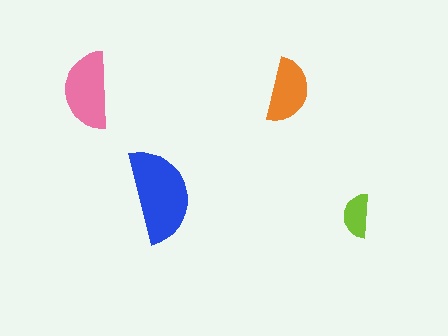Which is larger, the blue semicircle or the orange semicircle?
The blue one.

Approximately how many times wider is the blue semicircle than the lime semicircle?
About 2 times wider.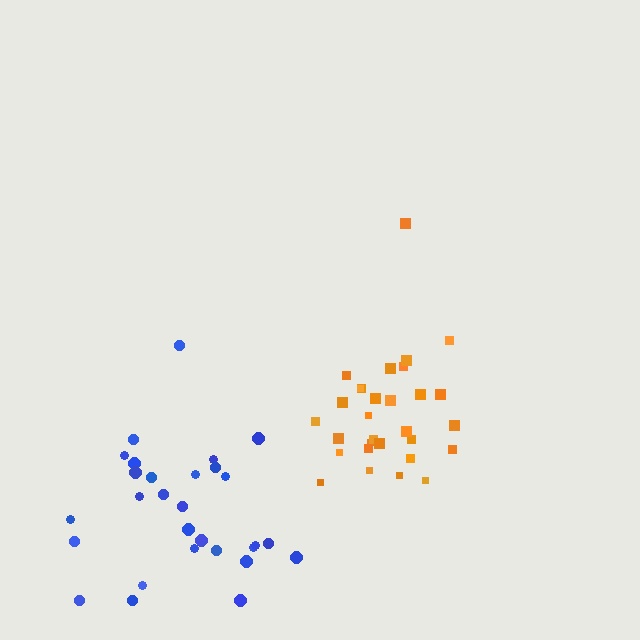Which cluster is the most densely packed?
Orange.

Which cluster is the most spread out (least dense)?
Blue.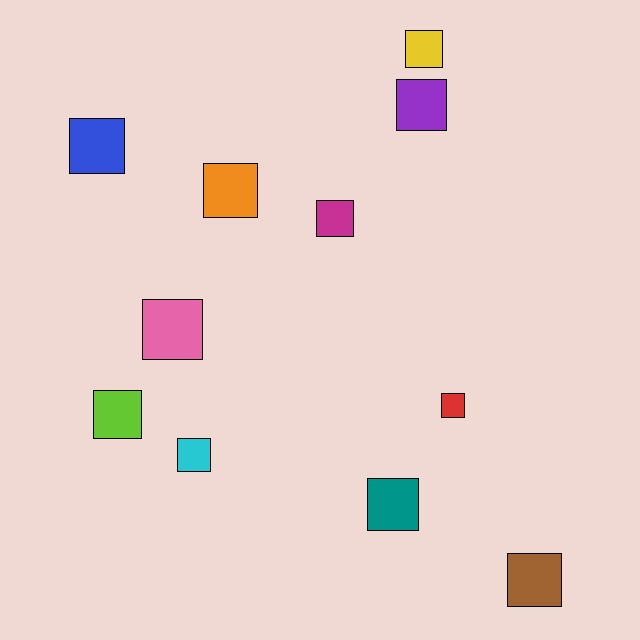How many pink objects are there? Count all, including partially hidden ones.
There is 1 pink object.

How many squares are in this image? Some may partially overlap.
There are 11 squares.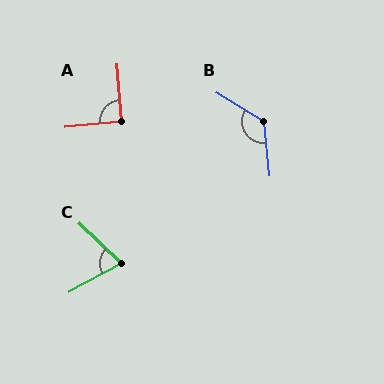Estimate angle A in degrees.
Approximately 91 degrees.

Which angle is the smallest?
C, at approximately 72 degrees.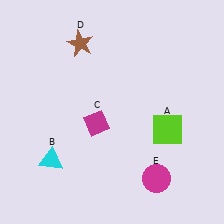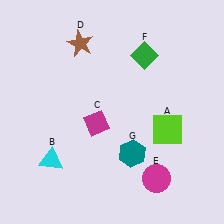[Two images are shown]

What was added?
A green diamond (F), a teal hexagon (G) were added in Image 2.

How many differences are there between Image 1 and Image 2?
There are 2 differences between the two images.